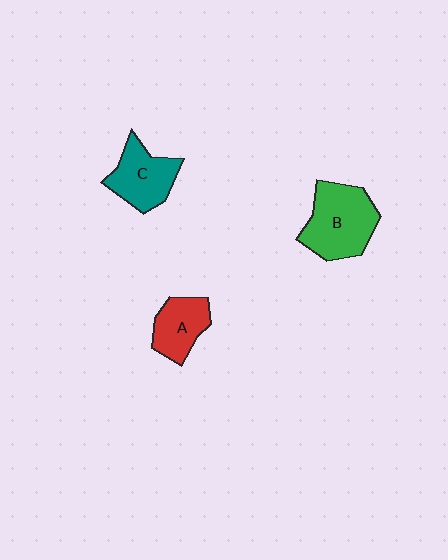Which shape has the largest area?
Shape B (green).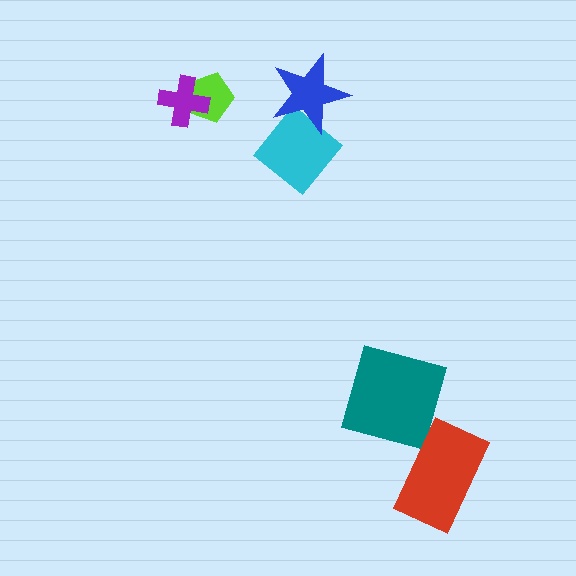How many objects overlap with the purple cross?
1 object overlaps with the purple cross.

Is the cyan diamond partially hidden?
Yes, it is partially covered by another shape.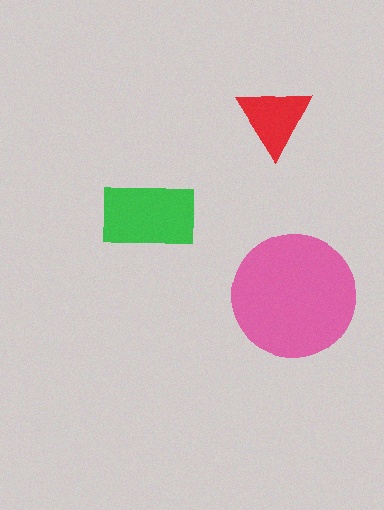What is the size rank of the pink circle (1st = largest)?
1st.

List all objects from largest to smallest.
The pink circle, the green rectangle, the red triangle.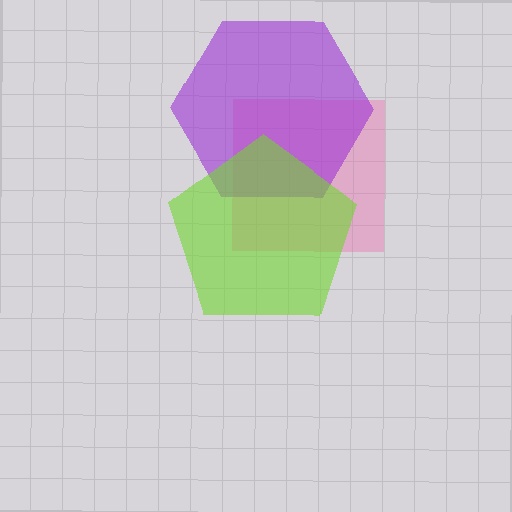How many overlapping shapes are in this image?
There are 3 overlapping shapes in the image.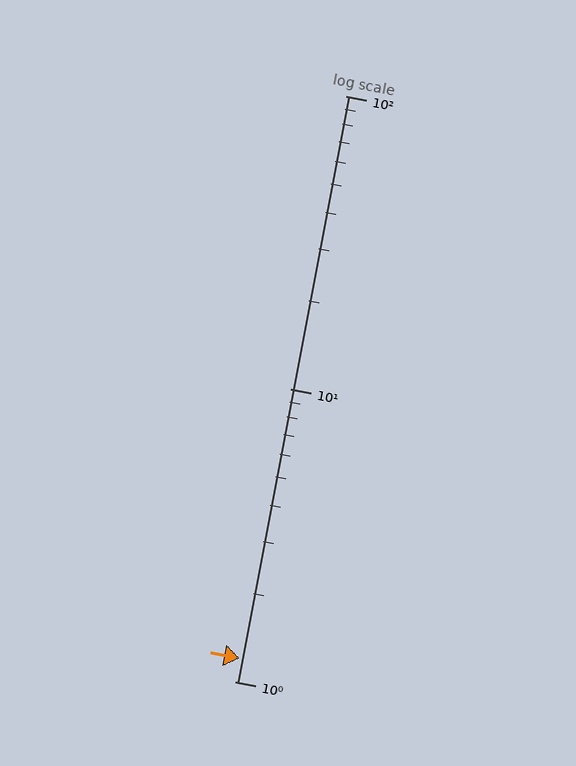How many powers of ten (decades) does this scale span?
The scale spans 2 decades, from 1 to 100.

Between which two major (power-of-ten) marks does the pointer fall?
The pointer is between 1 and 10.